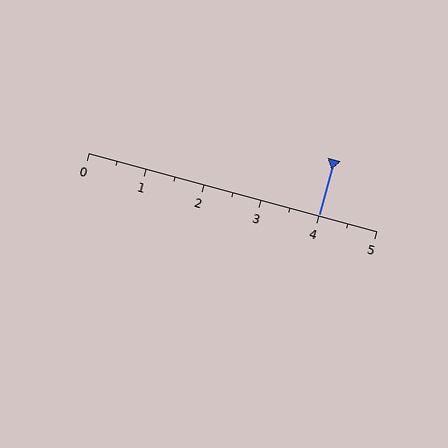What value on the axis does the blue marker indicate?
The marker indicates approximately 4.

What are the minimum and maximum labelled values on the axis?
The axis runs from 0 to 5.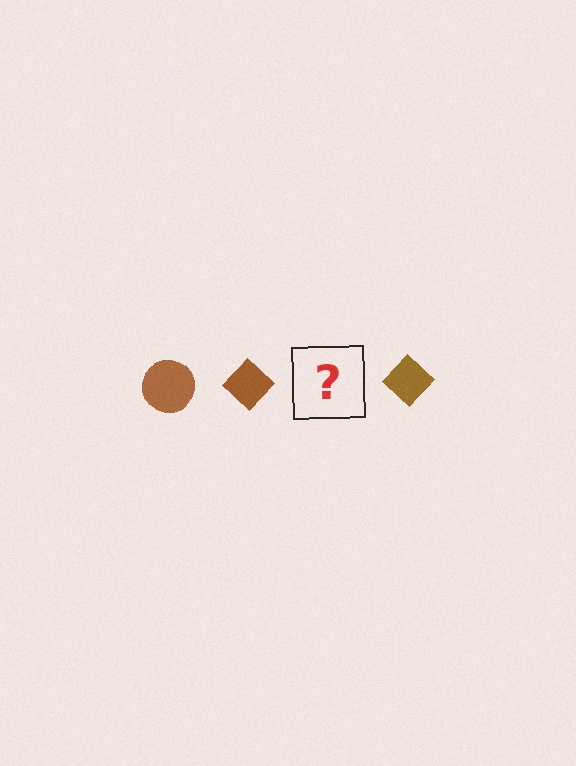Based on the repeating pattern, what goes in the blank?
The blank should be a brown circle.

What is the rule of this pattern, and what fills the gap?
The rule is that the pattern cycles through circle, diamond shapes in brown. The gap should be filled with a brown circle.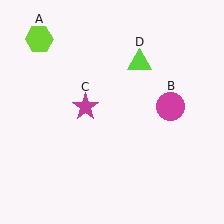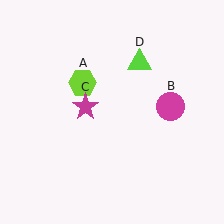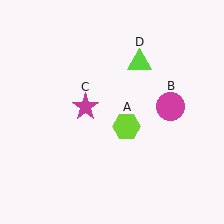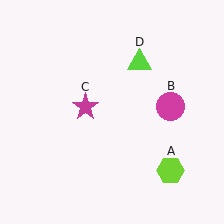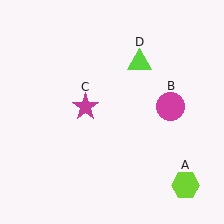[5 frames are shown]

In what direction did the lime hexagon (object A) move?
The lime hexagon (object A) moved down and to the right.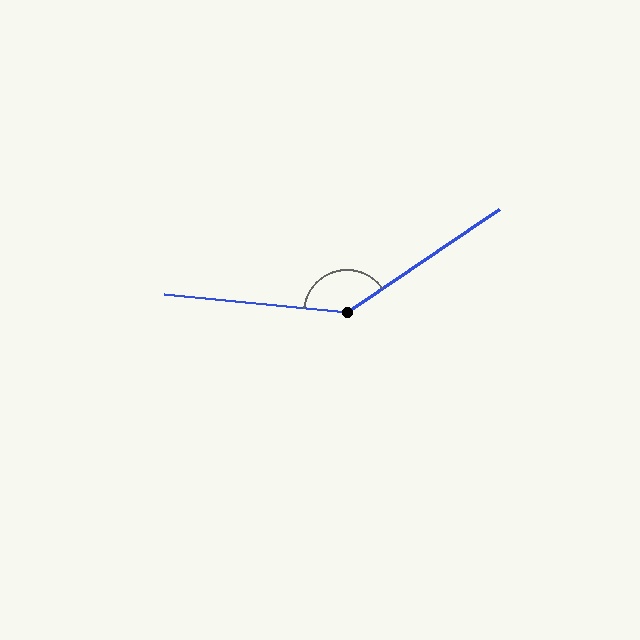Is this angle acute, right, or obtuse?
It is obtuse.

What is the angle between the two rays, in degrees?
Approximately 140 degrees.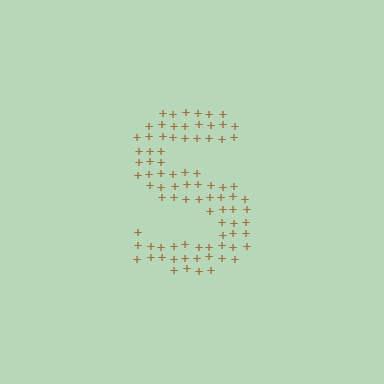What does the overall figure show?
The overall figure shows the letter S.